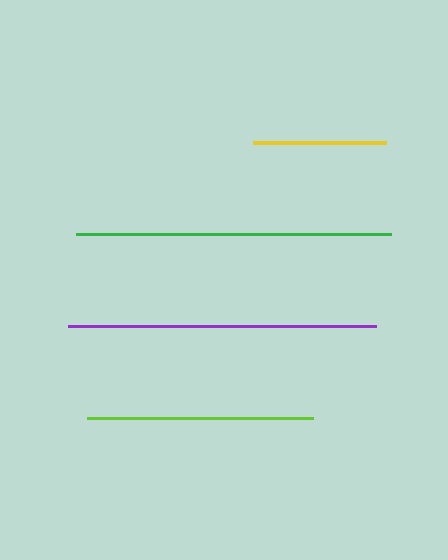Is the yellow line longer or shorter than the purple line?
The purple line is longer than the yellow line.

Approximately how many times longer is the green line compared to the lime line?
The green line is approximately 1.4 times the length of the lime line.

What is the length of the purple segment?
The purple segment is approximately 308 pixels long.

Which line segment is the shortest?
The yellow line is the shortest at approximately 133 pixels.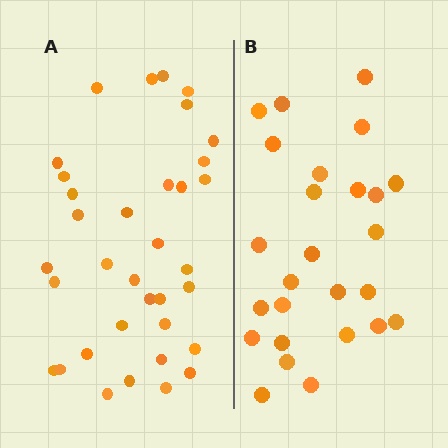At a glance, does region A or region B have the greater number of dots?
Region A (the left region) has more dots.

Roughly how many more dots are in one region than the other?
Region A has roughly 8 or so more dots than region B.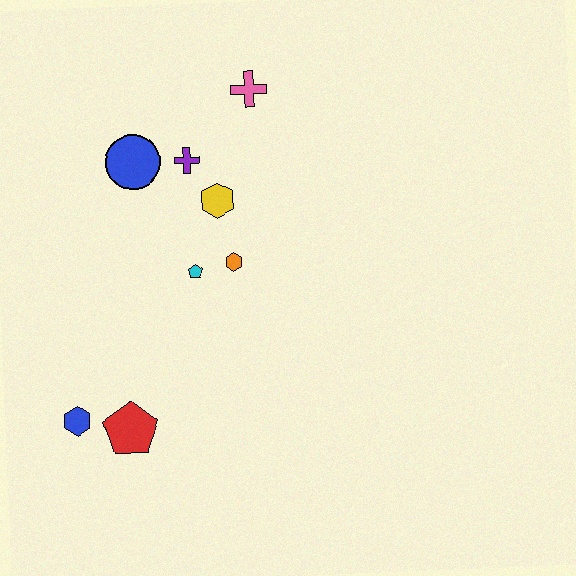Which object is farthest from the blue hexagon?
The pink cross is farthest from the blue hexagon.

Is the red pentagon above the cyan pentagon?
No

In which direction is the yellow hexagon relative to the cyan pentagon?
The yellow hexagon is above the cyan pentagon.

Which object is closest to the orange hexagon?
The cyan pentagon is closest to the orange hexagon.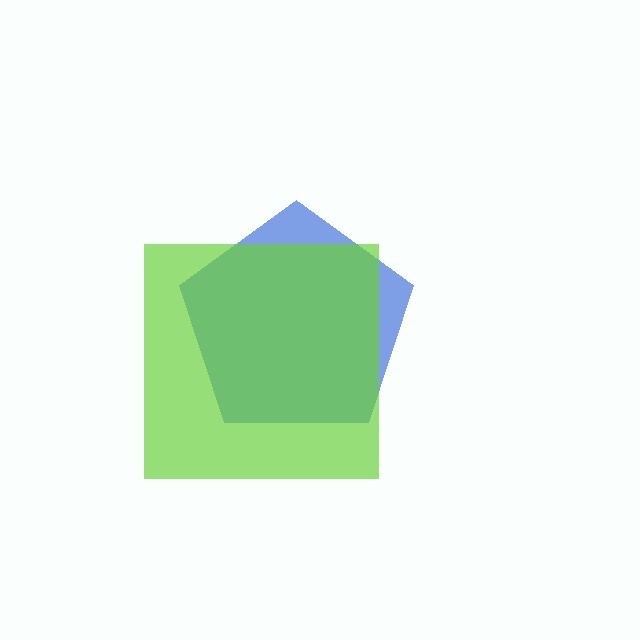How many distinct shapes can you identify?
There are 2 distinct shapes: a blue pentagon, a lime square.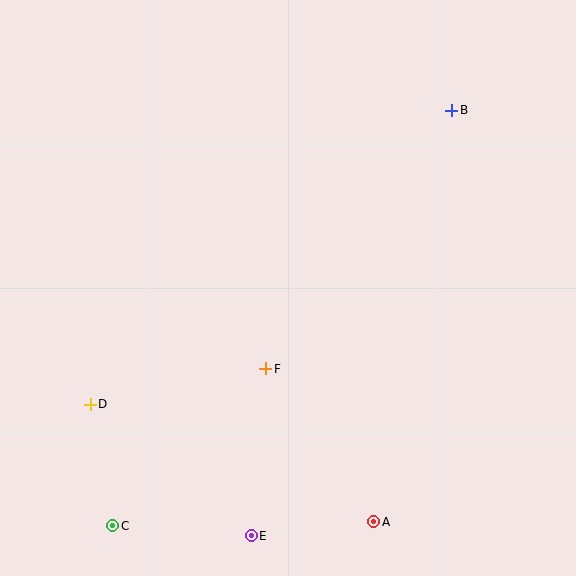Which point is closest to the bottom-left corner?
Point C is closest to the bottom-left corner.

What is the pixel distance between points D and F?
The distance between D and F is 179 pixels.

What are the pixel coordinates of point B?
Point B is at (452, 110).